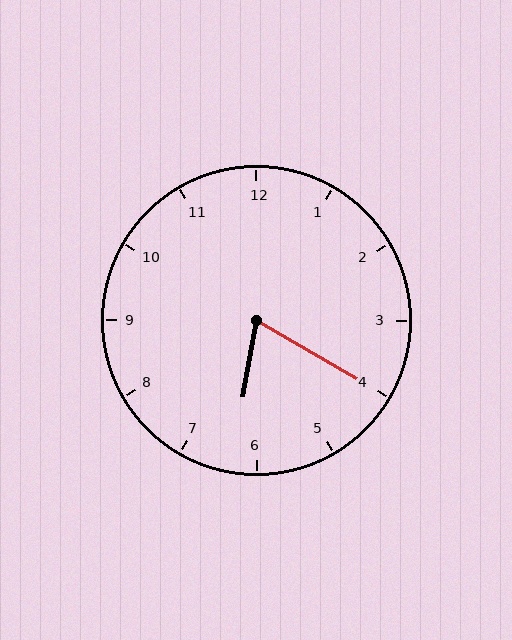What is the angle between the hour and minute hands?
Approximately 70 degrees.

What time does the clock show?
6:20.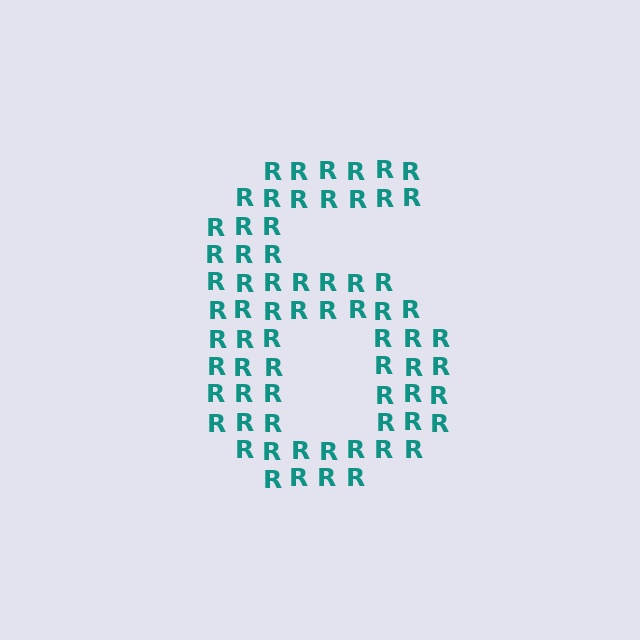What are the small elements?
The small elements are letter R's.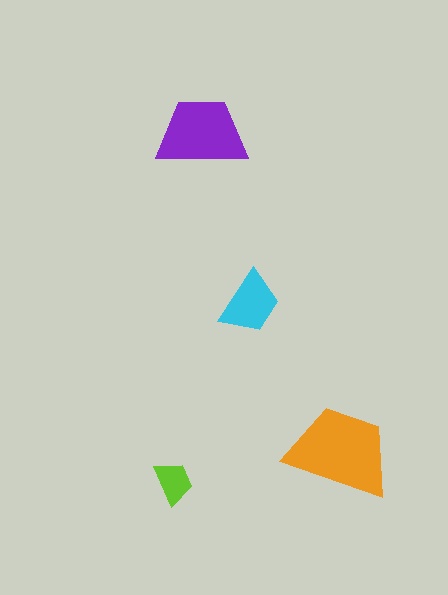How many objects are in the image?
There are 4 objects in the image.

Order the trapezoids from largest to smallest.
the orange one, the purple one, the cyan one, the lime one.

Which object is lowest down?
The lime trapezoid is bottommost.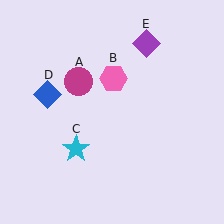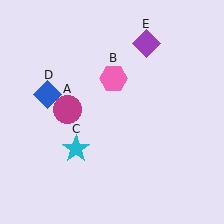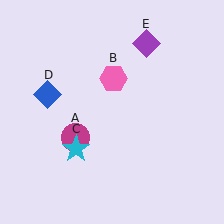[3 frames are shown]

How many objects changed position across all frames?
1 object changed position: magenta circle (object A).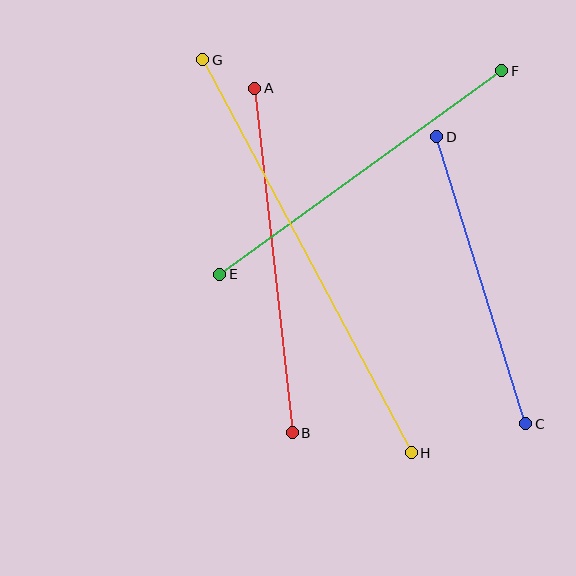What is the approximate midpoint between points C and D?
The midpoint is at approximately (481, 280) pixels.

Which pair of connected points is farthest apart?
Points G and H are farthest apart.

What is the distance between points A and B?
The distance is approximately 346 pixels.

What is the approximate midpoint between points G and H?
The midpoint is at approximately (307, 256) pixels.